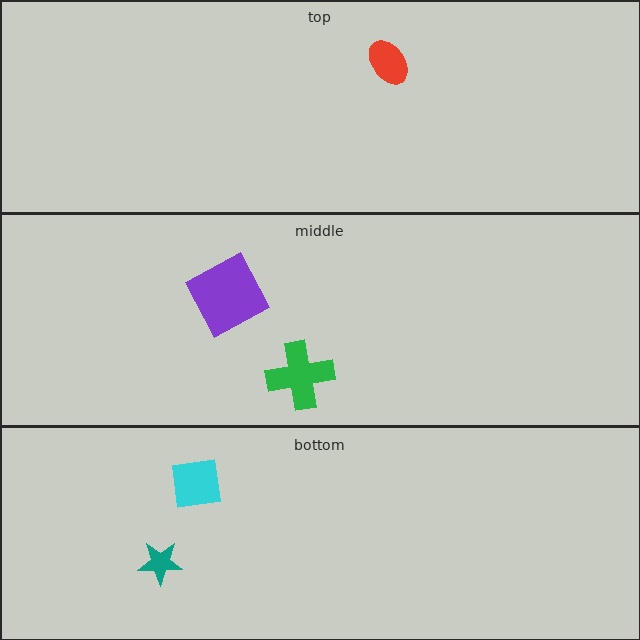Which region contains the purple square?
The middle region.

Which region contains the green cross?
The middle region.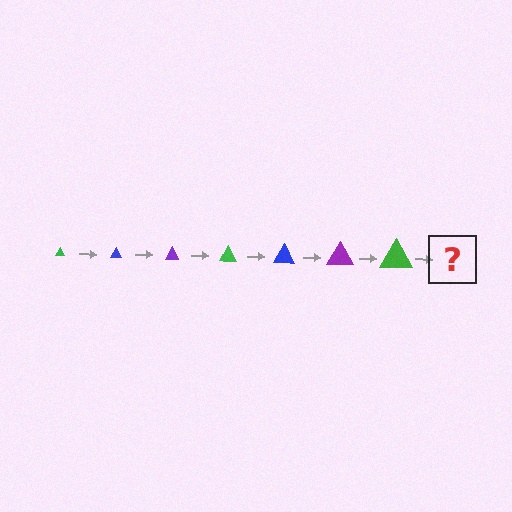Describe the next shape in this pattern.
It should be a blue triangle, larger than the previous one.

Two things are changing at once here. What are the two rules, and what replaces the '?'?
The two rules are that the triangle grows larger each step and the color cycles through green, blue, and purple. The '?' should be a blue triangle, larger than the previous one.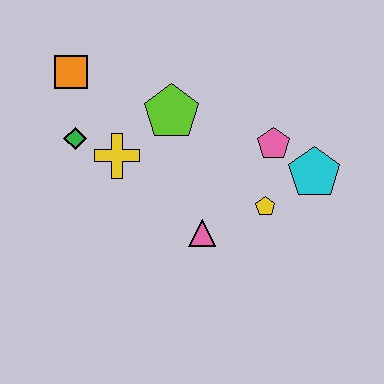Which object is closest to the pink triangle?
The yellow pentagon is closest to the pink triangle.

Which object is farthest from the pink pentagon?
The orange square is farthest from the pink pentagon.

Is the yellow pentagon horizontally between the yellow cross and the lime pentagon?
No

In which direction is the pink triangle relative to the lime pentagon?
The pink triangle is below the lime pentagon.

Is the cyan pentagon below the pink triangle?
No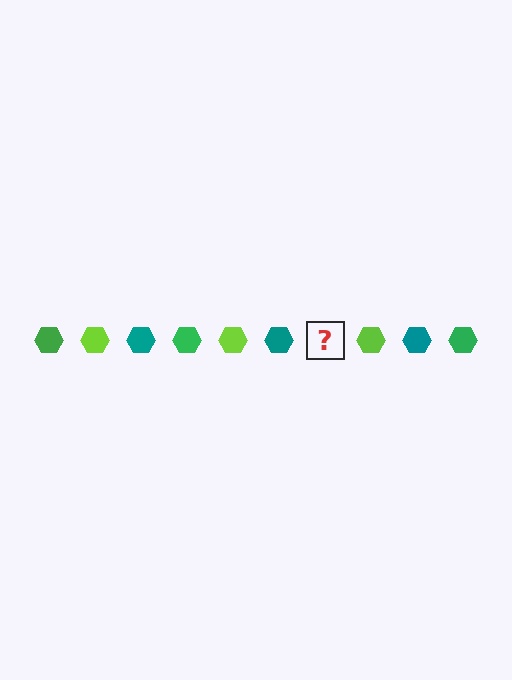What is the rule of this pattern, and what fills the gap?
The rule is that the pattern cycles through green, lime, teal hexagons. The gap should be filled with a green hexagon.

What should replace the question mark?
The question mark should be replaced with a green hexagon.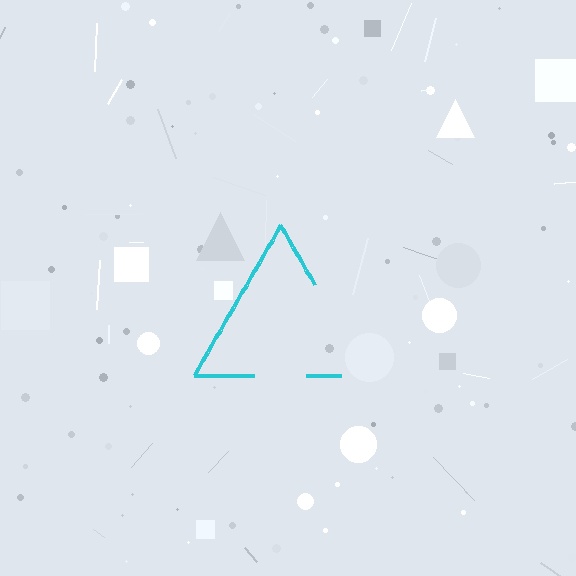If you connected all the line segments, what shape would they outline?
They would outline a triangle.